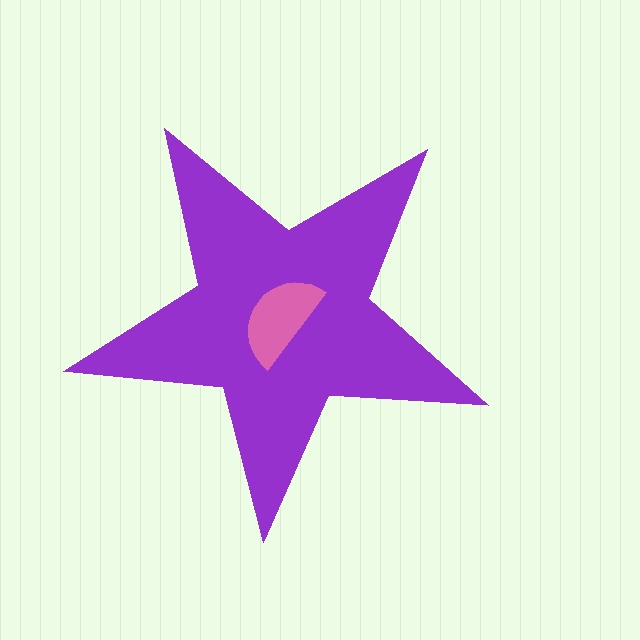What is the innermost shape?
The pink semicircle.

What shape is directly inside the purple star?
The pink semicircle.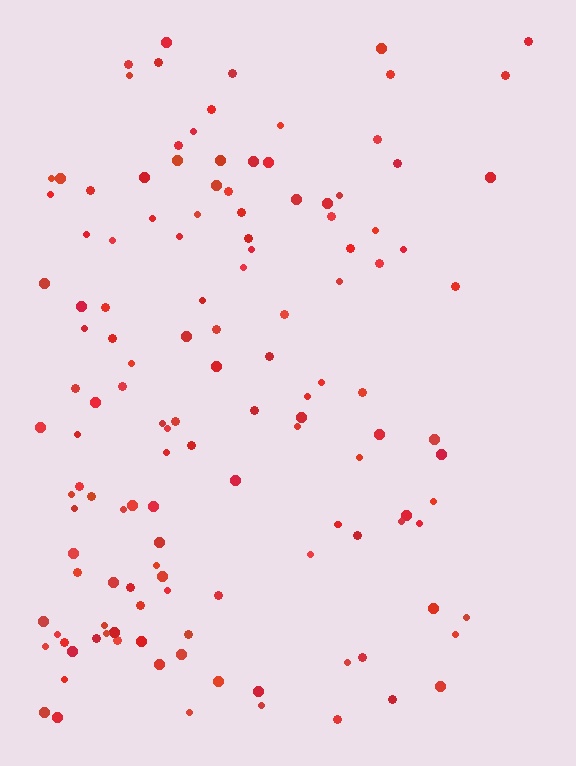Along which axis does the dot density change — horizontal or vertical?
Horizontal.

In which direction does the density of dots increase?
From right to left, with the left side densest.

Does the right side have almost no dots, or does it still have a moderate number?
Still a moderate number, just noticeably fewer than the left.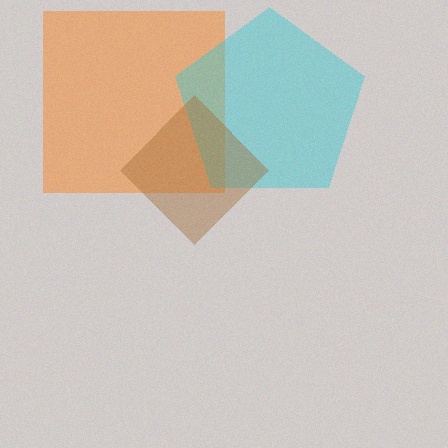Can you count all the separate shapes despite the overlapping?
Yes, there are 3 separate shapes.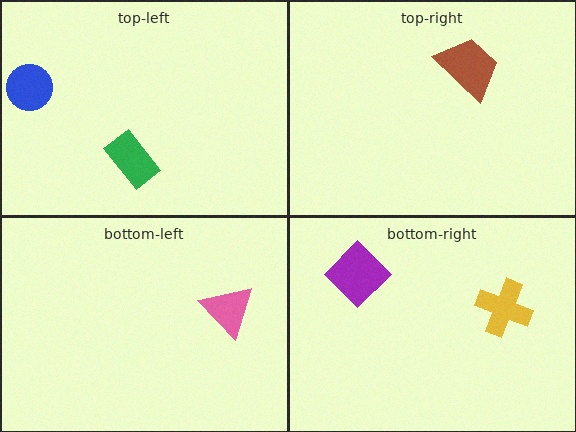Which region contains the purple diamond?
The bottom-right region.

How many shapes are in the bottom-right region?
2.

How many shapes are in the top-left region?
2.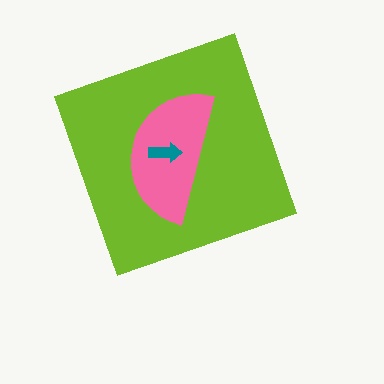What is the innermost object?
The teal arrow.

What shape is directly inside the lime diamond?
The pink semicircle.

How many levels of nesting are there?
3.